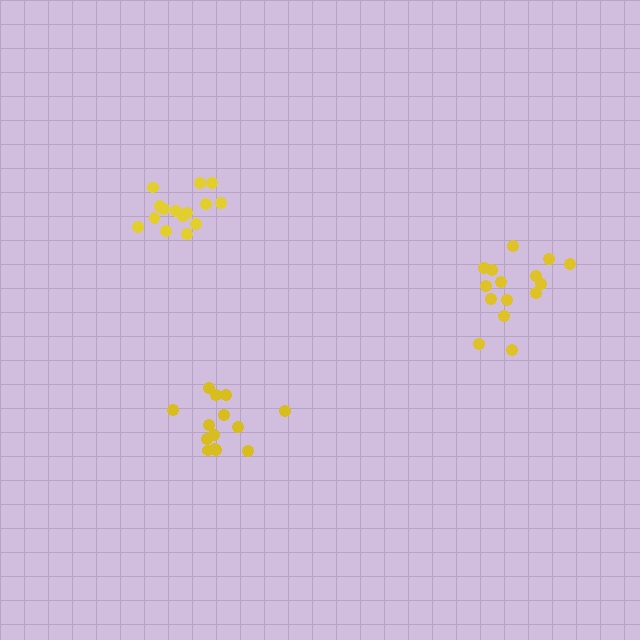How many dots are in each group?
Group 1: 15 dots, Group 2: 14 dots, Group 3: 15 dots (44 total).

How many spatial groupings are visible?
There are 3 spatial groupings.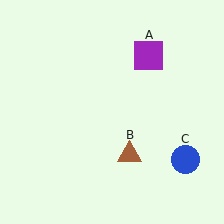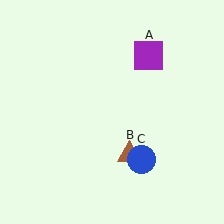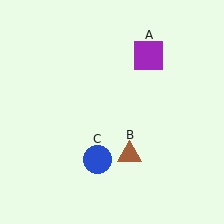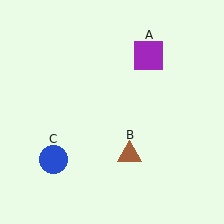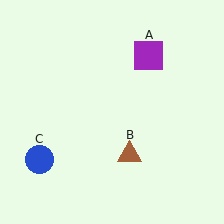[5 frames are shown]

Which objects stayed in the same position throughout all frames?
Purple square (object A) and brown triangle (object B) remained stationary.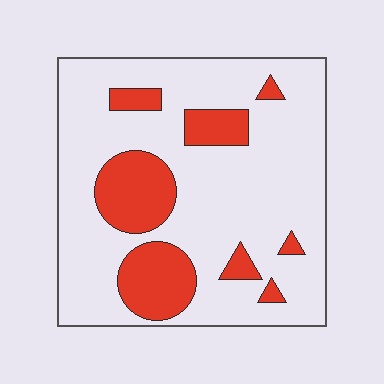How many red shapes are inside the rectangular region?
8.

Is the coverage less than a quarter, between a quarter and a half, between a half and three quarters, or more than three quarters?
Less than a quarter.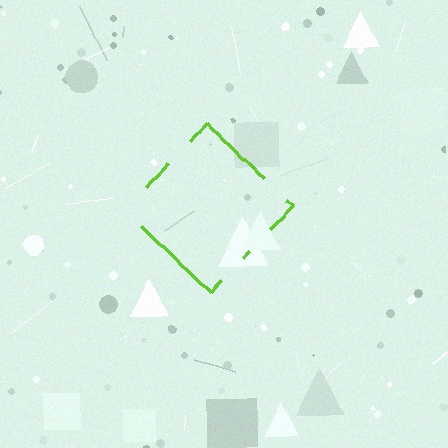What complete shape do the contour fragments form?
The contour fragments form a diamond.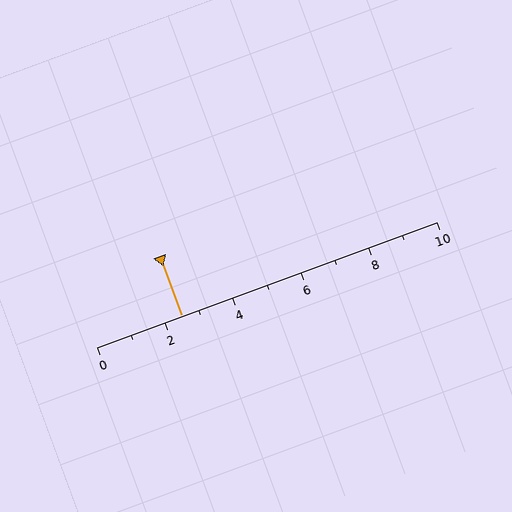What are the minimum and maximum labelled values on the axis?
The axis runs from 0 to 10.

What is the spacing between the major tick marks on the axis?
The major ticks are spaced 2 apart.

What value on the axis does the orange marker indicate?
The marker indicates approximately 2.5.